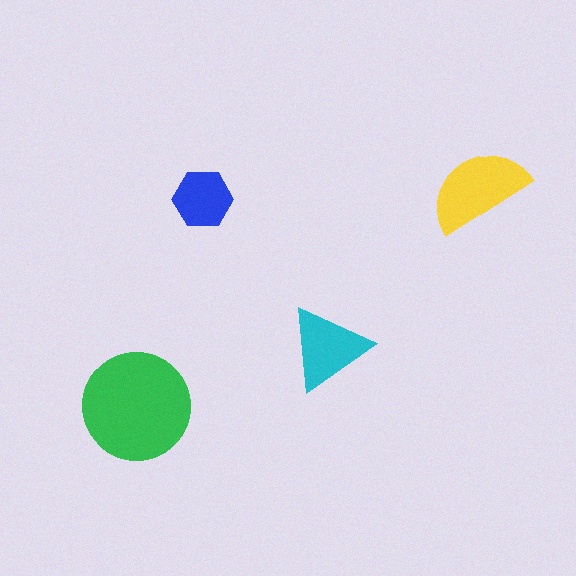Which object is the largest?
The green circle.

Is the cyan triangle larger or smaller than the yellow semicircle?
Smaller.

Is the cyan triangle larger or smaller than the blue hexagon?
Larger.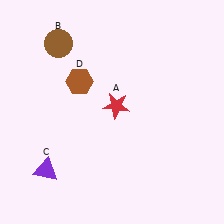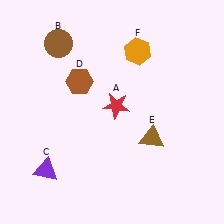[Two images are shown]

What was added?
A brown triangle (E), an orange hexagon (F) were added in Image 2.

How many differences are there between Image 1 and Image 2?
There are 2 differences between the two images.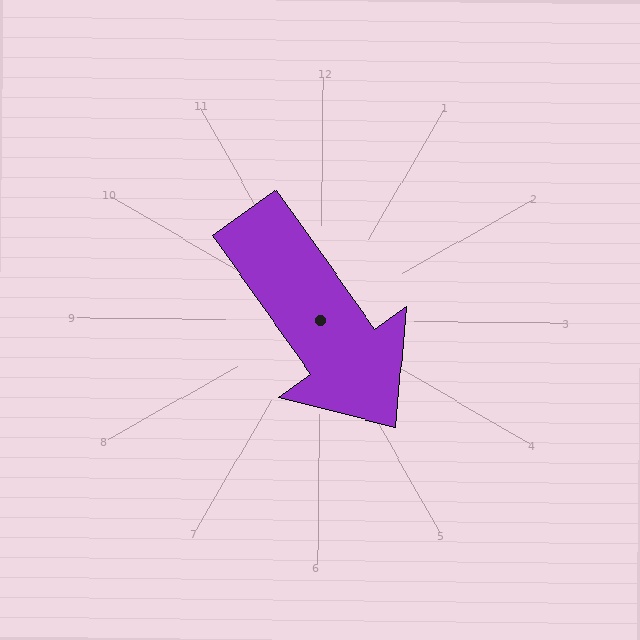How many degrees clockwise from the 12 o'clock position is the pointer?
Approximately 144 degrees.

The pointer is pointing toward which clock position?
Roughly 5 o'clock.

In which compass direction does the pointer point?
Southeast.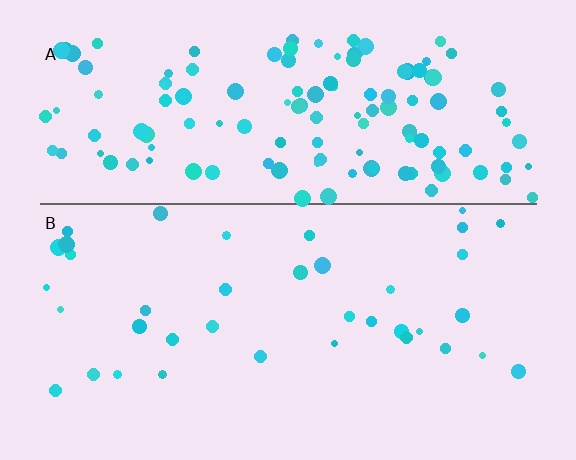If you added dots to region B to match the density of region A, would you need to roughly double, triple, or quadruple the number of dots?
Approximately quadruple.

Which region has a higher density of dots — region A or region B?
A (the top).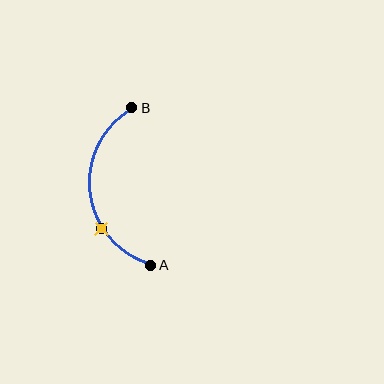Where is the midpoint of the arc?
The arc midpoint is the point on the curve farthest from the straight line joining A and B. It sits to the left of that line.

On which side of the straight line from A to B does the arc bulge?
The arc bulges to the left of the straight line connecting A and B.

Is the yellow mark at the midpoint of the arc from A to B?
No. The yellow mark lies on the arc but is closer to endpoint A. The arc midpoint would be at the point on the curve equidistant along the arc from both A and B.